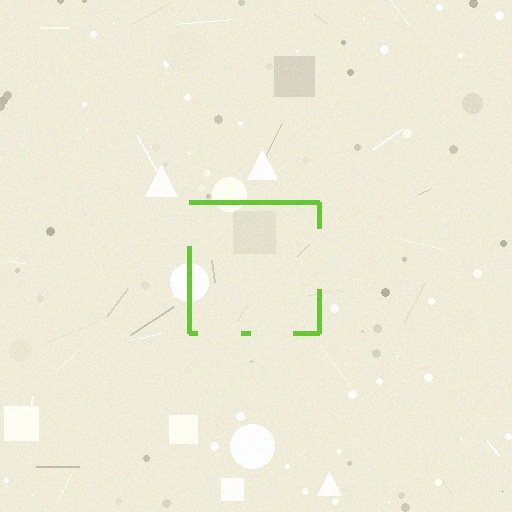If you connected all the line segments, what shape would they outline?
They would outline a square.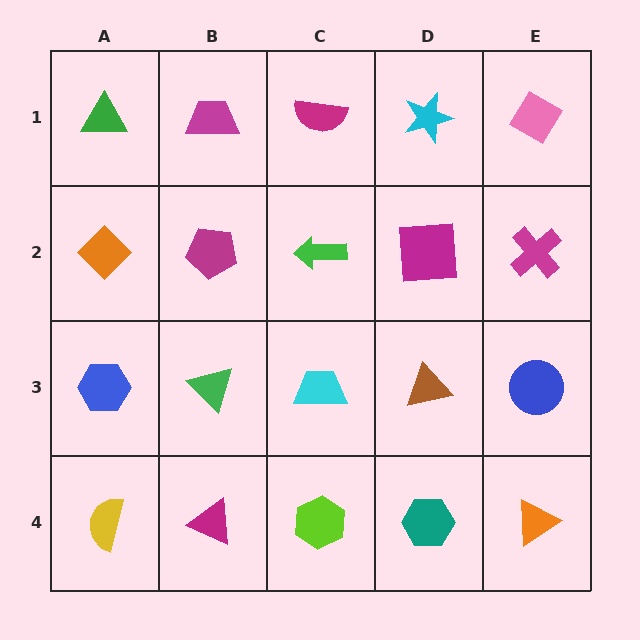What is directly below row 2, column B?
A green triangle.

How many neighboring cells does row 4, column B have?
3.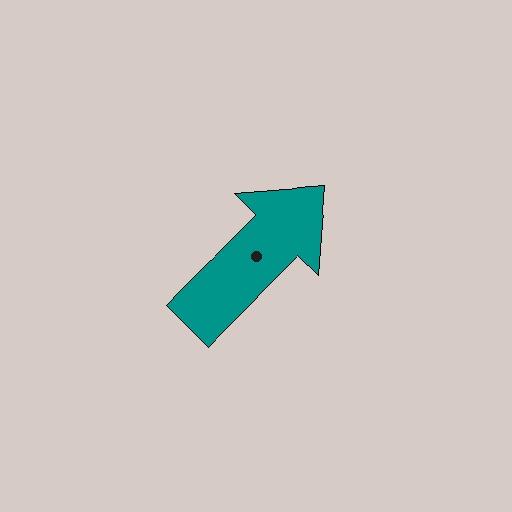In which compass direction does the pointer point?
Northeast.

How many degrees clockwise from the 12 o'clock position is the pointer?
Approximately 45 degrees.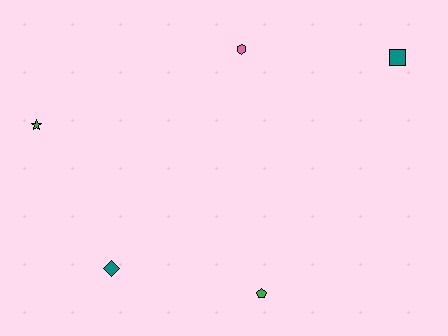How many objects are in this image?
There are 5 objects.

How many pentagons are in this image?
There is 1 pentagon.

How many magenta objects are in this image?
There are no magenta objects.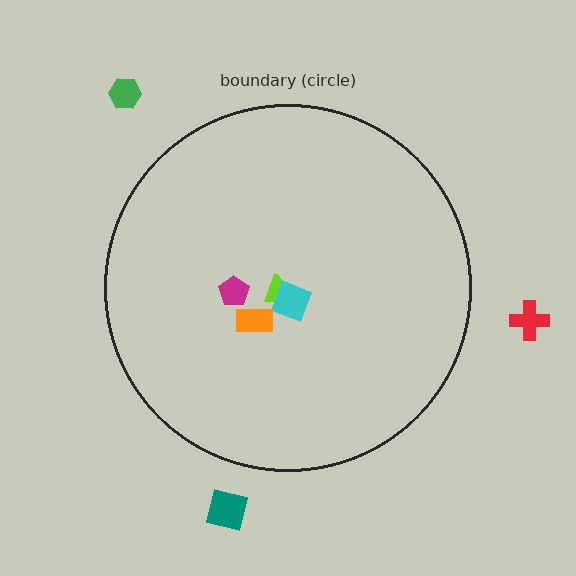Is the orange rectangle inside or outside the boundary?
Inside.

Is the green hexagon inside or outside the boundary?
Outside.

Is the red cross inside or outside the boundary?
Outside.